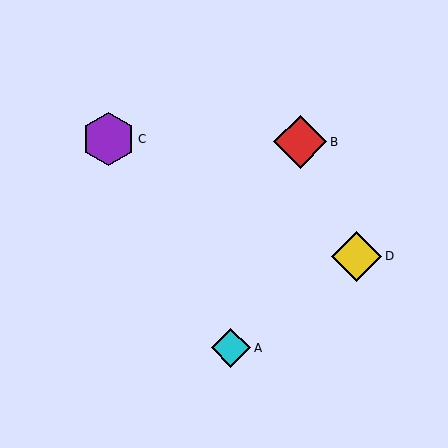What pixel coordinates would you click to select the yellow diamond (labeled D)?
Click at (357, 256) to select the yellow diamond D.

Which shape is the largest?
The purple hexagon (labeled C) is the largest.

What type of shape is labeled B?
Shape B is a red diamond.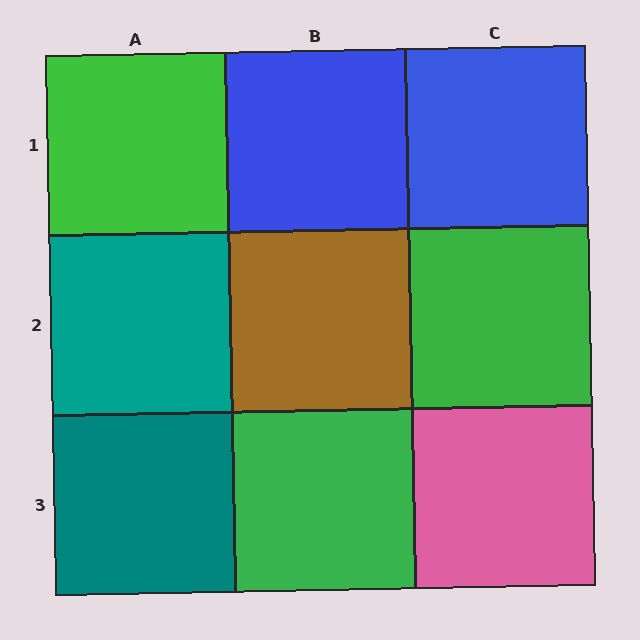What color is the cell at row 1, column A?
Green.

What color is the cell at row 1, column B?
Blue.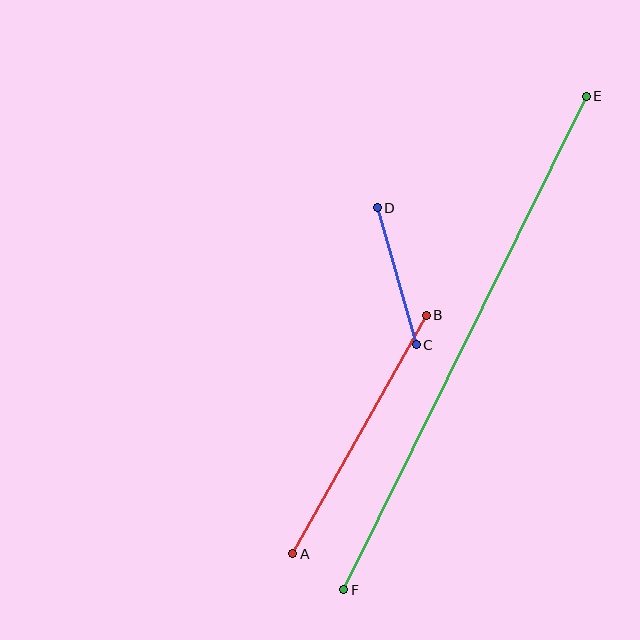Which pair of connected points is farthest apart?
Points E and F are farthest apart.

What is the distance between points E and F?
The distance is approximately 550 pixels.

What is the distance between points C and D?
The distance is approximately 142 pixels.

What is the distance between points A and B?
The distance is approximately 273 pixels.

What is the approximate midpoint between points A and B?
The midpoint is at approximately (360, 435) pixels.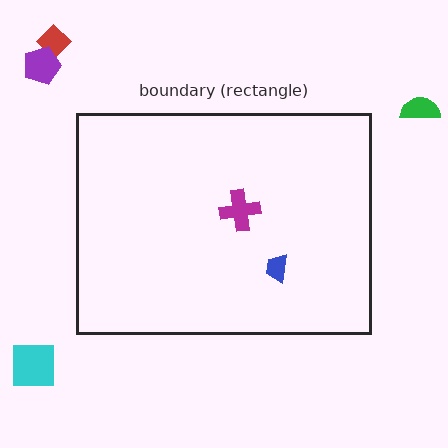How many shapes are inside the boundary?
2 inside, 4 outside.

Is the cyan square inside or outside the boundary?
Outside.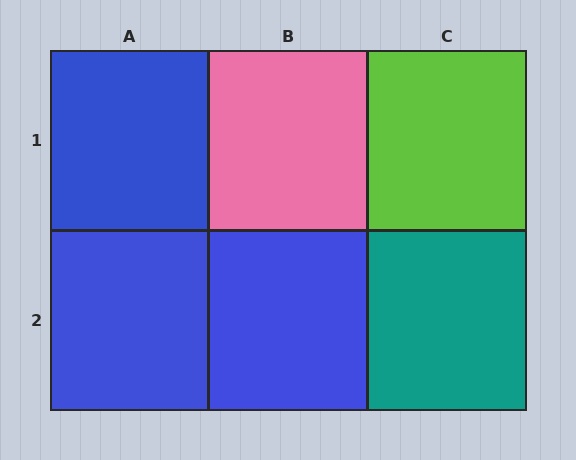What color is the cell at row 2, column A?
Blue.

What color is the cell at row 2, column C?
Teal.